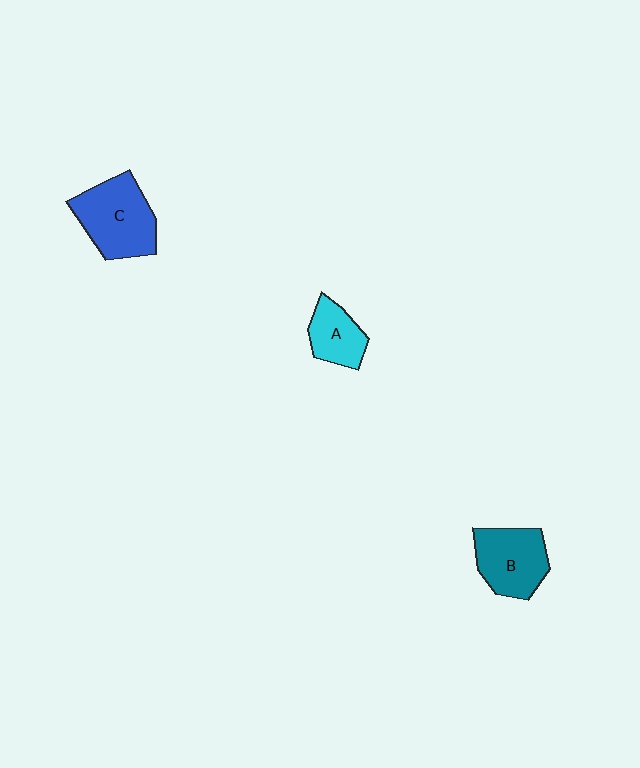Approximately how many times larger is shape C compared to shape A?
Approximately 1.8 times.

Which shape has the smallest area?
Shape A (cyan).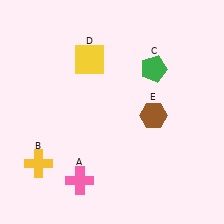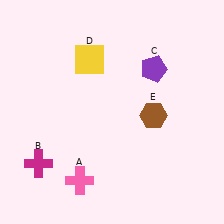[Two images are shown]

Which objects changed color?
B changed from yellow to magenta. C changed from green to purple.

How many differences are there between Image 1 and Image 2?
There are 2 differences between the two images.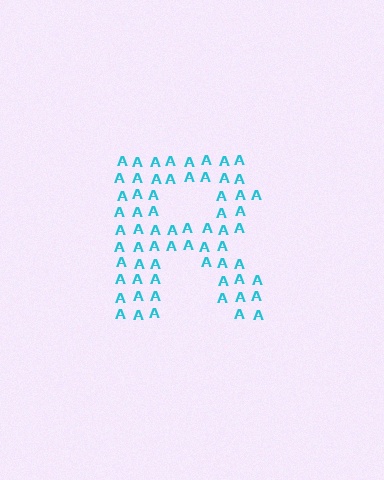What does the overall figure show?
The overall figure shows the letter R.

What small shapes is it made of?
It is made of small letter A's.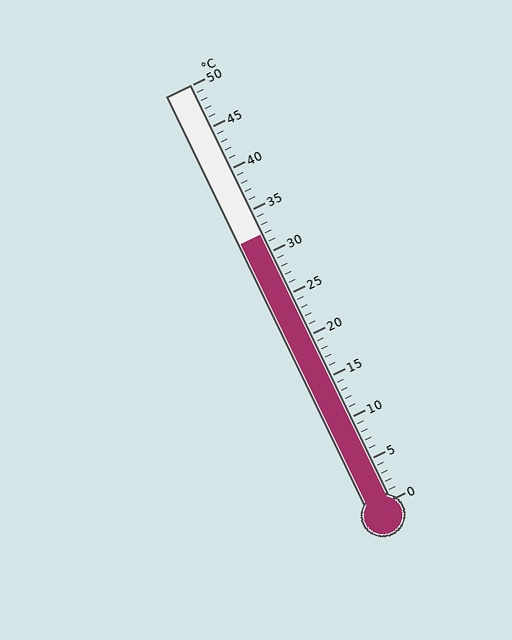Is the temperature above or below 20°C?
The temperature is above 20°C.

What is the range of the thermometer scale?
The thermometer scale ranges from 0°C to 50°C.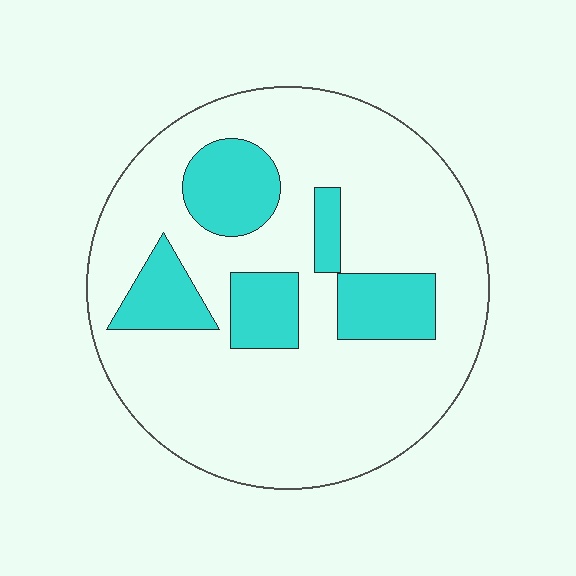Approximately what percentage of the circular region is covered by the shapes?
Approximately 20%.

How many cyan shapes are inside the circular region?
5.